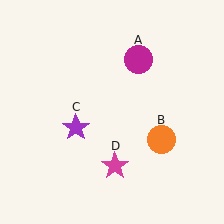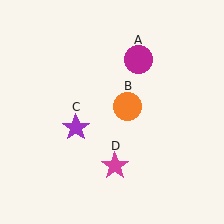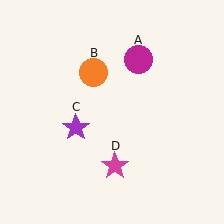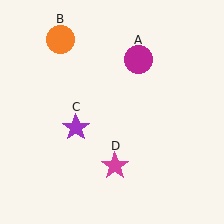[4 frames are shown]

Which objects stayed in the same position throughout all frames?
Magenta circle (object A) and purple star (object C) and magenta star (object D) remained stationary.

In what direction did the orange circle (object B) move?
The orange circle (object B) moved up and to the left.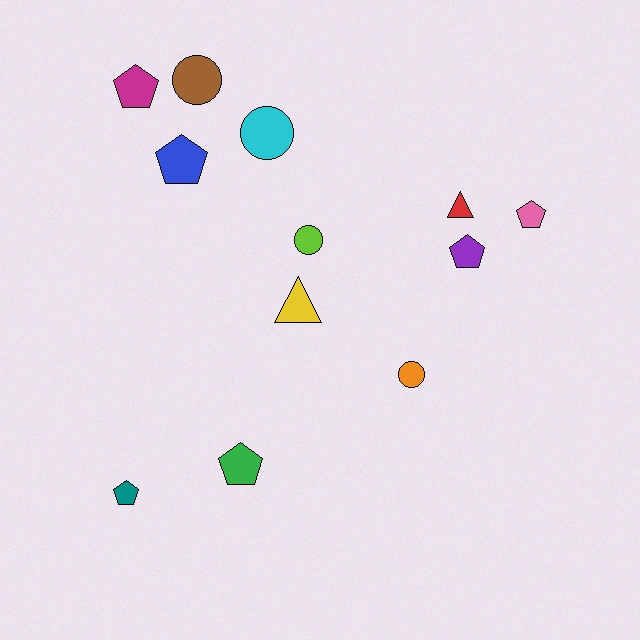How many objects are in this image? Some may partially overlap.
There are 12 objects.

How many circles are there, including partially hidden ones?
There are 4 circles.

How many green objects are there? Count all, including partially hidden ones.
There is 1 green object.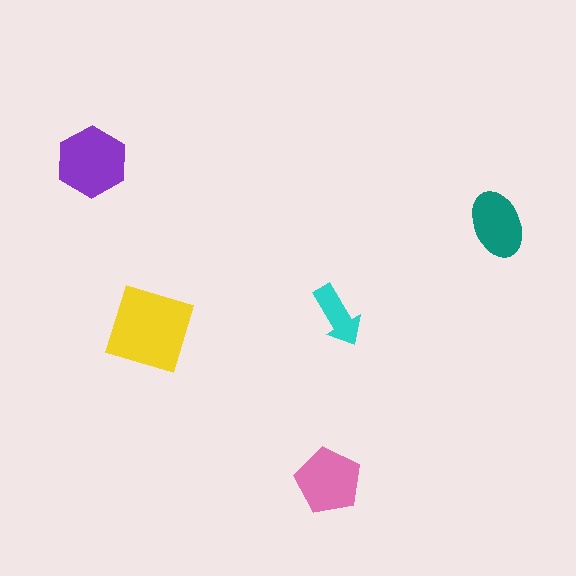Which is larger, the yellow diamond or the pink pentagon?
The yellow diamond.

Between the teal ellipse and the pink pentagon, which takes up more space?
The pink pentagon.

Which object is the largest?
The yellow diamond.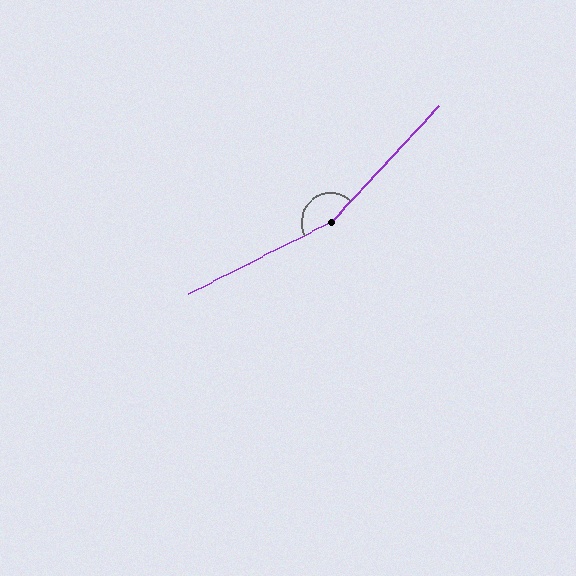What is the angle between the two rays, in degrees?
Approximately 159 degrees.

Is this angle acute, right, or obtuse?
It is obtuse.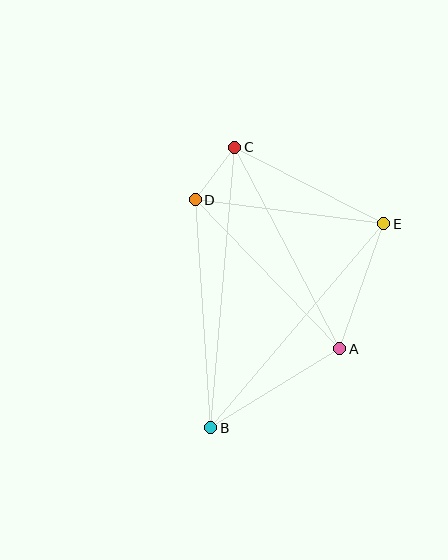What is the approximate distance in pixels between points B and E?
The distance between B and E is approximately 267 pixels.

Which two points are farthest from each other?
Points B and C are farthest from each other.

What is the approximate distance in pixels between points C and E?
The distance between C and E is approximately 167 pixels.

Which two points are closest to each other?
Points C and D are closest to each other.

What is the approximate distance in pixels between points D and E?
The distance between D and E is approximately 190 pixels.